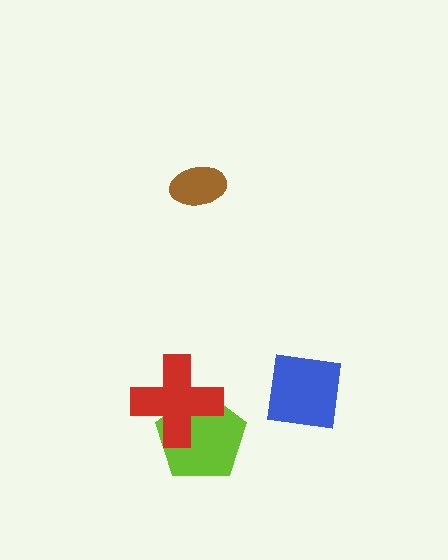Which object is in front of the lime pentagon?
The red cross is in front of the lime pentagon.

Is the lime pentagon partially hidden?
Yes, it is partially covered by another shape.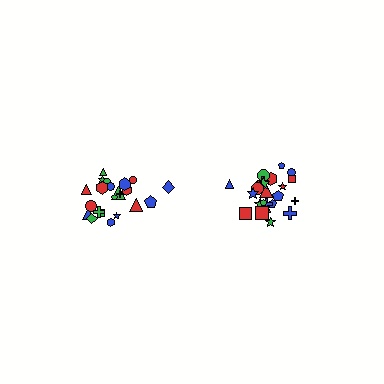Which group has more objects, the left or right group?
The right group.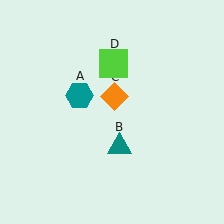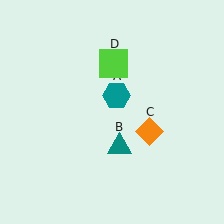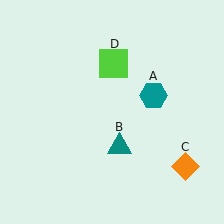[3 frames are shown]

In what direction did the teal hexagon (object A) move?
The teal hexagon (object A) moved right.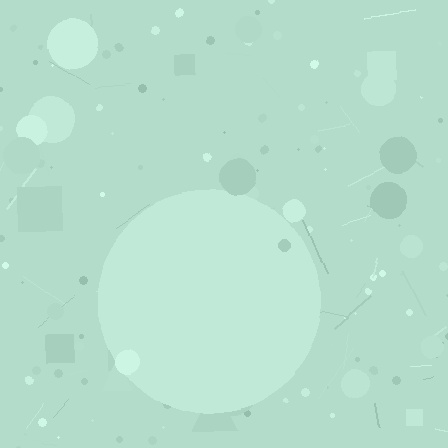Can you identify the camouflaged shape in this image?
The camouflaged shape is a circle.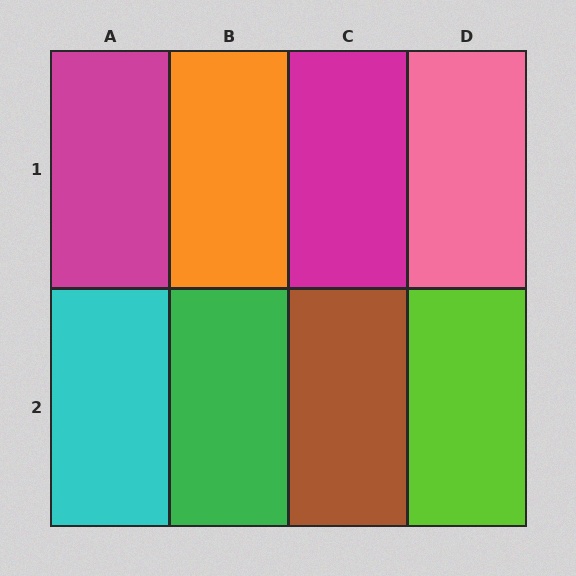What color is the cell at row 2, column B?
Green.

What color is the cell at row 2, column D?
Lime.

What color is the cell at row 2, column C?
Brown.